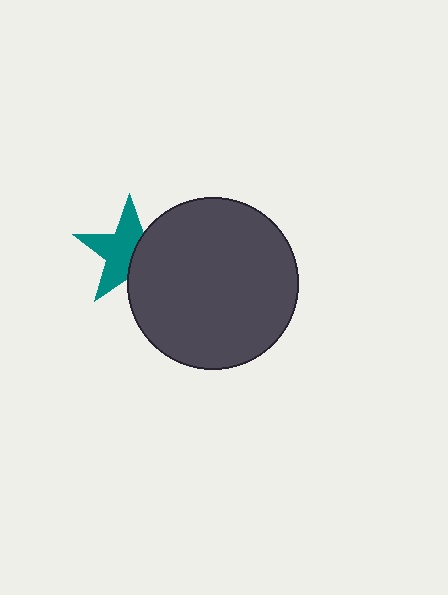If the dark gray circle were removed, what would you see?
You would see the complete teal star.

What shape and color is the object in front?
The object in front is a dark gray circle.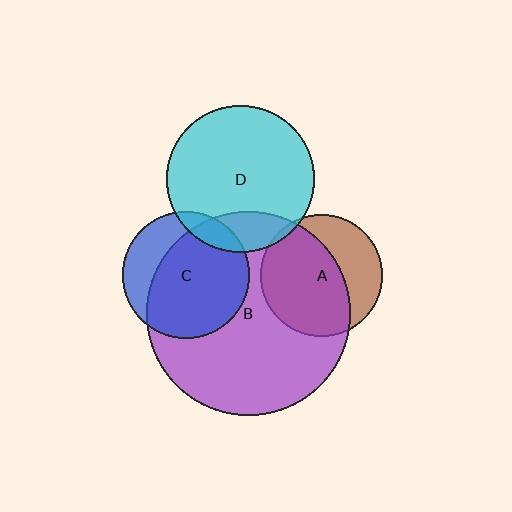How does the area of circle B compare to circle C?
Approximately 2.6 times.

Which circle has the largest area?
Circle B (purple).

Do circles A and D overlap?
Yes.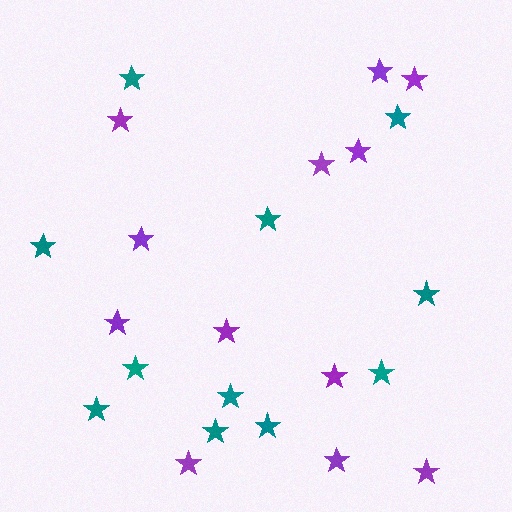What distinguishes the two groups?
There are 2 groups: one group of teal stars (11) and one group of purple stars (12).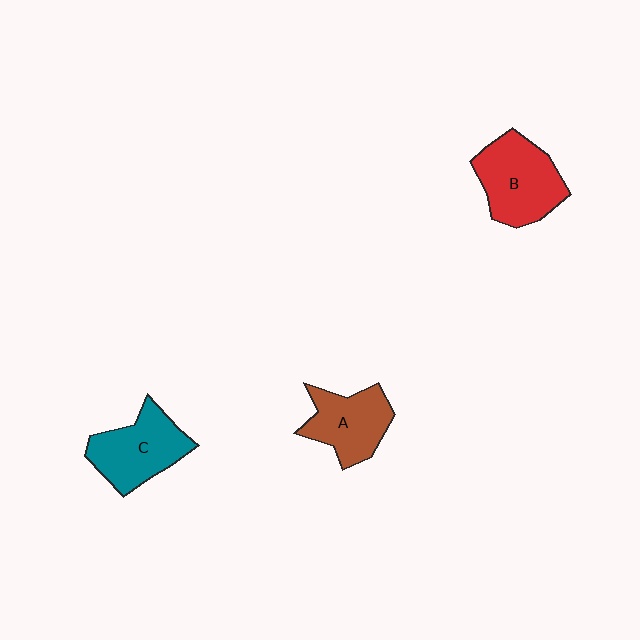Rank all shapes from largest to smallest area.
From largest to smallest: B (red), C (teal), A (brown).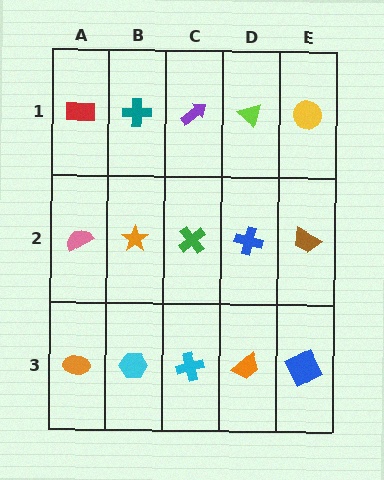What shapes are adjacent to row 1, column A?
A pink semicircle (row 2, column A), a teal cross (row 1, column B).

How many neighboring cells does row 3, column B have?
3.